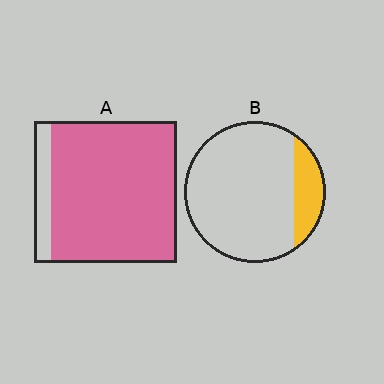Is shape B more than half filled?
No.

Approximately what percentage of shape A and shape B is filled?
A is approximately 90% and B is approximately 15%.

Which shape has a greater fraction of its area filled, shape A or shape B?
Shape A.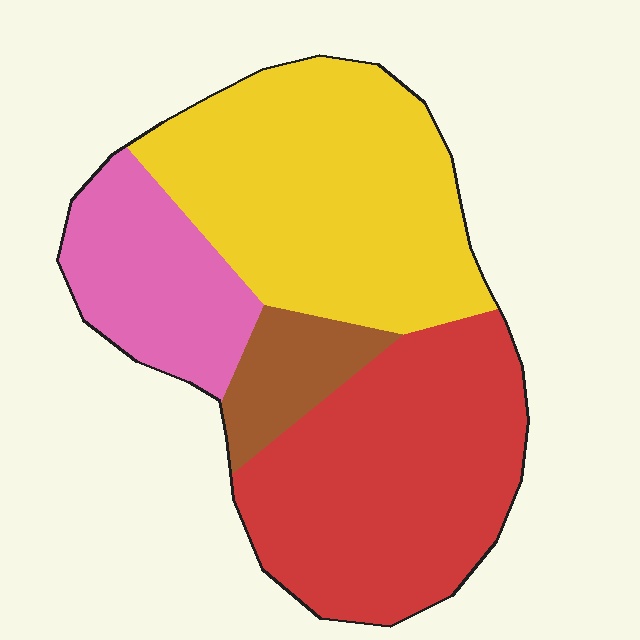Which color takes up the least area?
Brown, at roughly 10%.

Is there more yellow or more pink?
Yellow.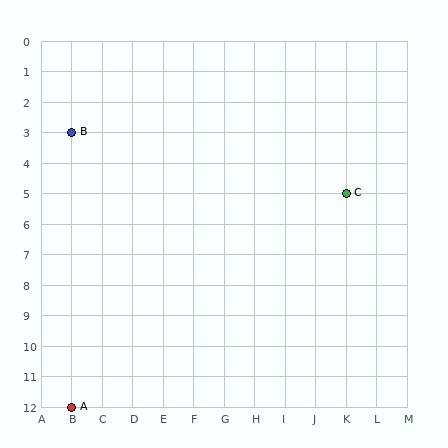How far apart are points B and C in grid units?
Points B and C are 9 columns and 2 rows apart (about 9.2 grid units diagonally).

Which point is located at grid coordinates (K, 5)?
Point C is at (K, 5).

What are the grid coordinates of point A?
Point A is at grid coordinates (B, 12).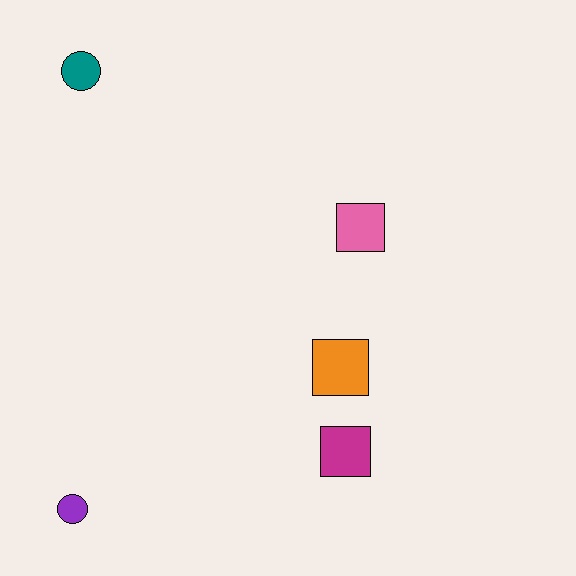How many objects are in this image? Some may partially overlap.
There are 5 objects.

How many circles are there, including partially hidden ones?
There are 2 circles.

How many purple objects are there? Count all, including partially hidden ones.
There is 1 purple object.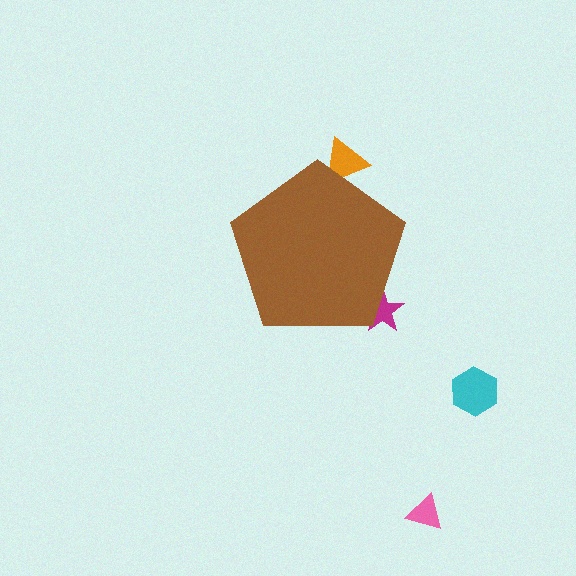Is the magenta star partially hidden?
Yes, the magenta star is partially hidden behind the brown pentagon.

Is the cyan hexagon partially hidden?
No, the cyan hexagon is fully visible.